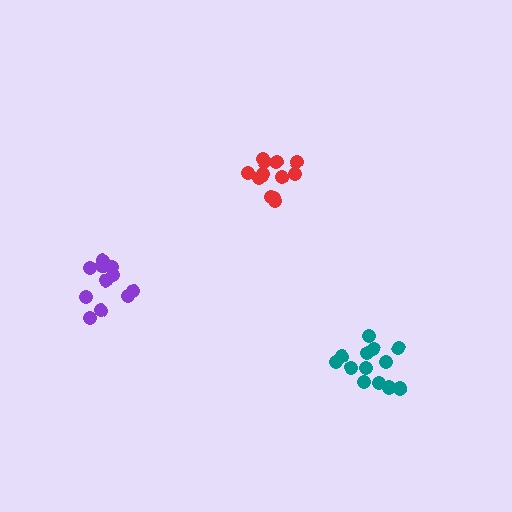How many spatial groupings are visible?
There are 3 spatial groupings.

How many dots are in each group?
Group 1: 13 dots, Group 2: 12 dots, Group 3: 13 dots (38 total).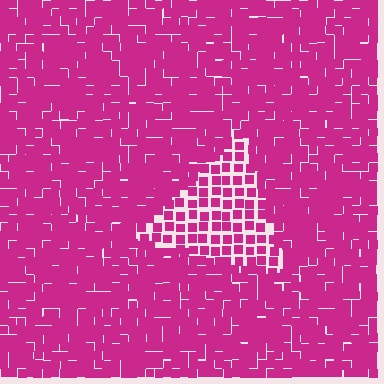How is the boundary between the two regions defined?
The boundary is defined by a change in element density (approximately 1.8x ratio). All elements are the same color, size, and shape.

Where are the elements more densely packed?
The elements are more densely packed outside the triangle boundary.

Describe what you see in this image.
The image contains small magenta elements arranged at two different densities. A triangle-shaped region is visible where the elements are less densely packed than the surrounding area.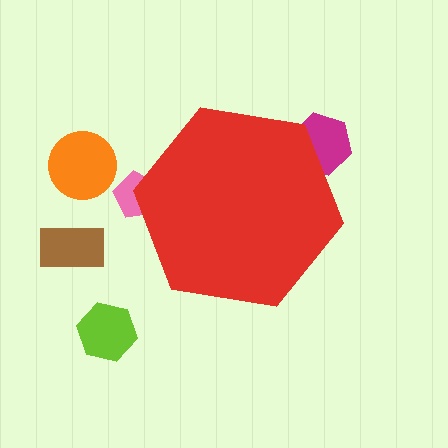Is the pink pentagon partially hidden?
Yes, the pink pentagon is partially hidden behind the red hexagon.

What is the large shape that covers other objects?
A red hexagon.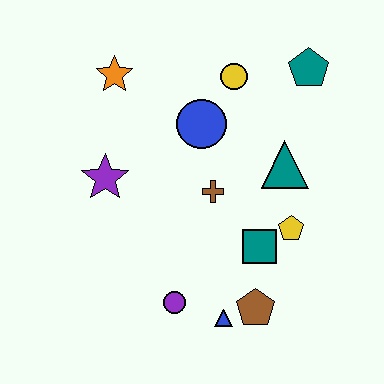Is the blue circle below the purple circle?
No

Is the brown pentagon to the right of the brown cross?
Yes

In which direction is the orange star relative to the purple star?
The orange star is above the purple star.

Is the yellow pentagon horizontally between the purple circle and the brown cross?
No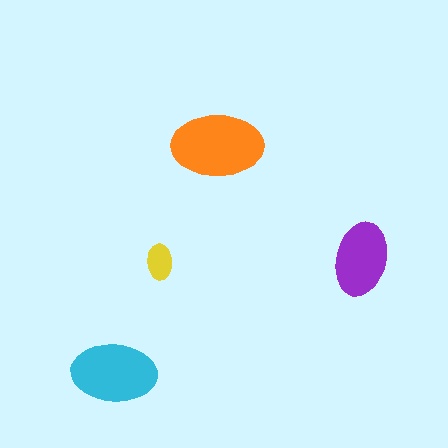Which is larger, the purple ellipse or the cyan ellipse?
The cyan one.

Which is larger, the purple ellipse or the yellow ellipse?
The purple one.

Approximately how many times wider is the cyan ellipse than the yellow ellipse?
About 2.5 times wider.